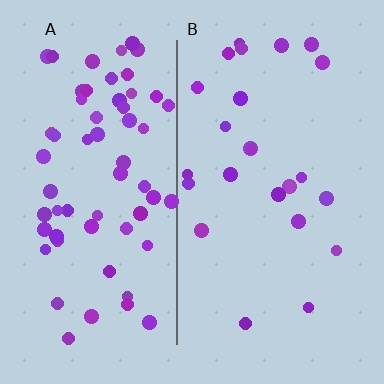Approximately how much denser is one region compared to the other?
Approximately 2.6× — region A over region B.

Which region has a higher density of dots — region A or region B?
A (the left).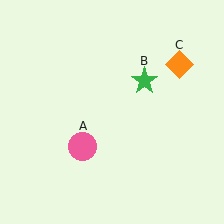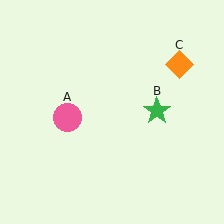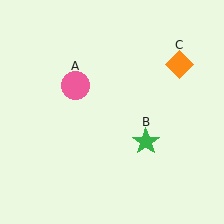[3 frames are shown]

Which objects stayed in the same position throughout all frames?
Orange diamond (object C) remained stationary.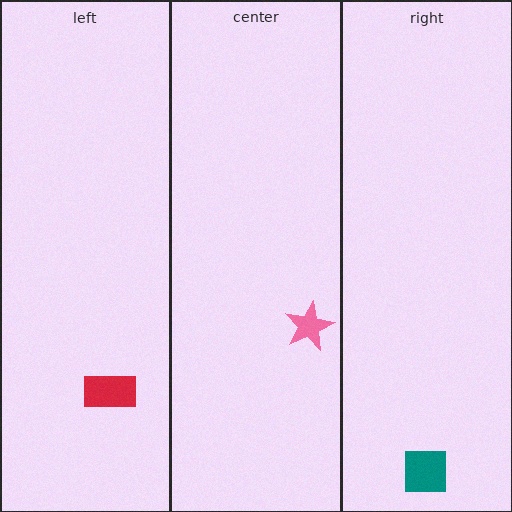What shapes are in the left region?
The red rectangle.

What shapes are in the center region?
The pink star.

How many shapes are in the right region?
1.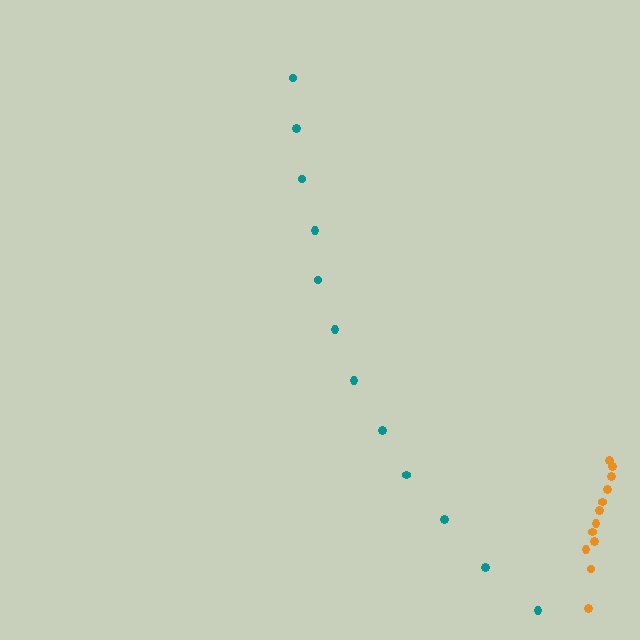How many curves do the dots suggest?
There are 2 distinct paths.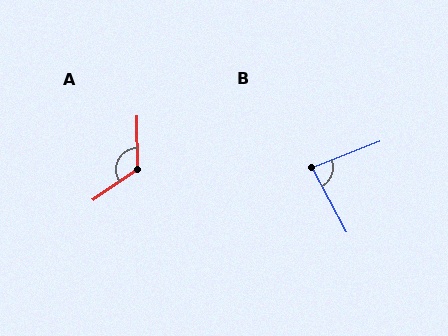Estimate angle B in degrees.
Approximately 84 degrees.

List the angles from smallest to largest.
B (84°), A (124°).